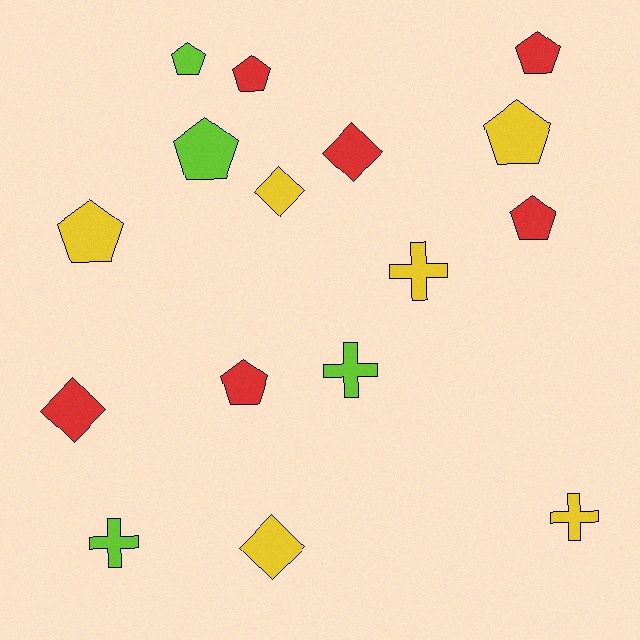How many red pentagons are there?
There are 4 red pentagons.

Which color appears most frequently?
Red, with 6 objects.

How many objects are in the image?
There are 16 objects.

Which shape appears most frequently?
Pentagon, with 8 objects.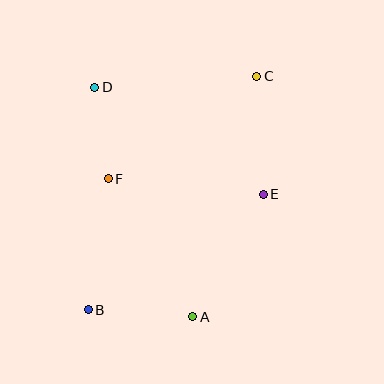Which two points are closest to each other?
Points D and F are closest to each other.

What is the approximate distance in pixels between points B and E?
The distance between B and E is approximately 210 pixels.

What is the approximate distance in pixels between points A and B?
The distance between A and B is approximately 105 pixels.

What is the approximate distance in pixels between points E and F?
The distance between E and F is approximately 155 pixels.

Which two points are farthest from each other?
Points B and C are farthest from each other.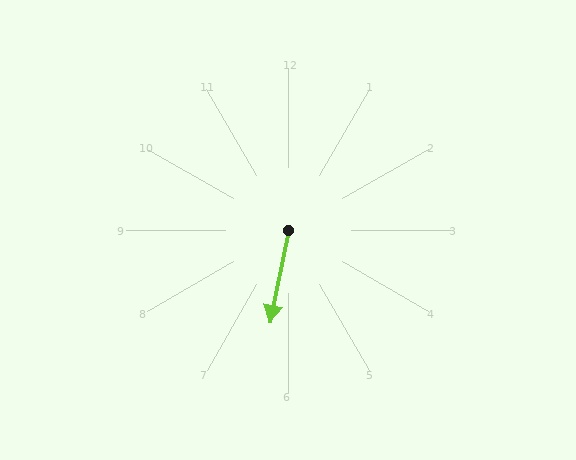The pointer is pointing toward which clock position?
Roughly 6 o'clock.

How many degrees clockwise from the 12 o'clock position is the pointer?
Approximately 191 degrees.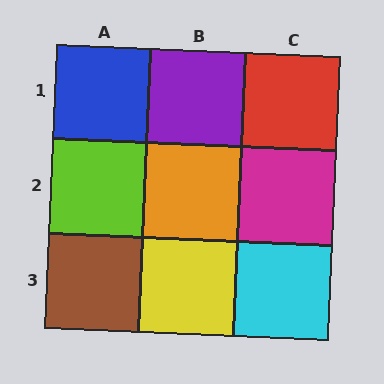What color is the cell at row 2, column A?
Lime.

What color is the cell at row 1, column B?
Purple.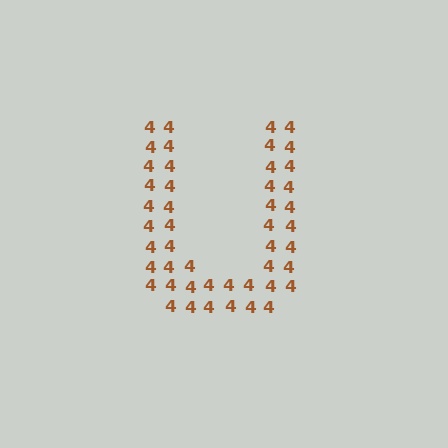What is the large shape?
The large shape is the letter U.